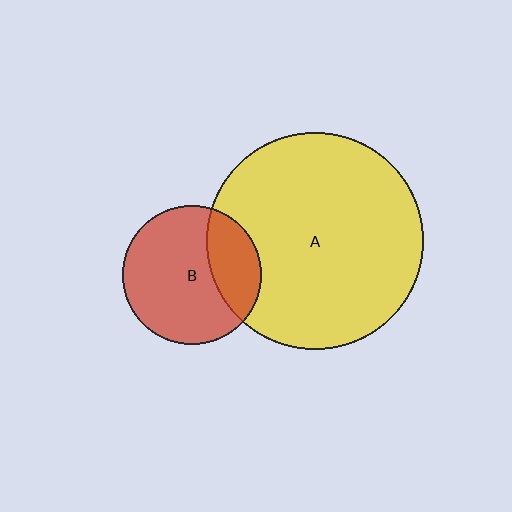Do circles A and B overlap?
Yes.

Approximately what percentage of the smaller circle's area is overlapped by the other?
Approximately 25%.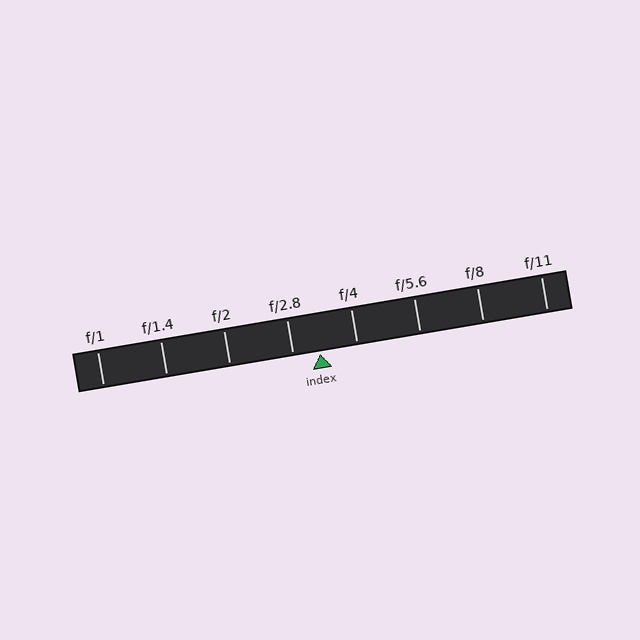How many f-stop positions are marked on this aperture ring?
There are 8 f-stop positions marked.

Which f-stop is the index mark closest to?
The index mark is closest to f/2.8.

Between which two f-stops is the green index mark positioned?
The index mark is between f/2.8 and f/4.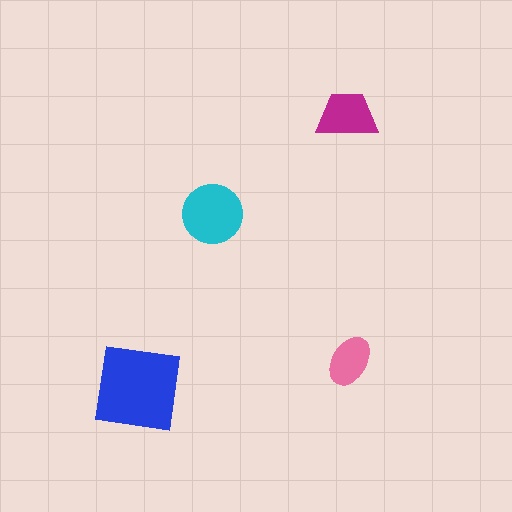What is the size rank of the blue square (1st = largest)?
1st.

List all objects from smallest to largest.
The pink ellipse, the magenta trapezoid, the cyan circle, the blue square.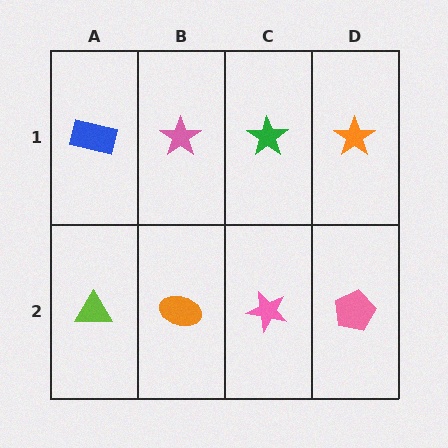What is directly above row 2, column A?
A blue rectangle.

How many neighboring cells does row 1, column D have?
2.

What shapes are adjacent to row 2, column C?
A green star (row 1, column C), an orange ellipse (row 2, column B), a pink pentagon (row 2, column D).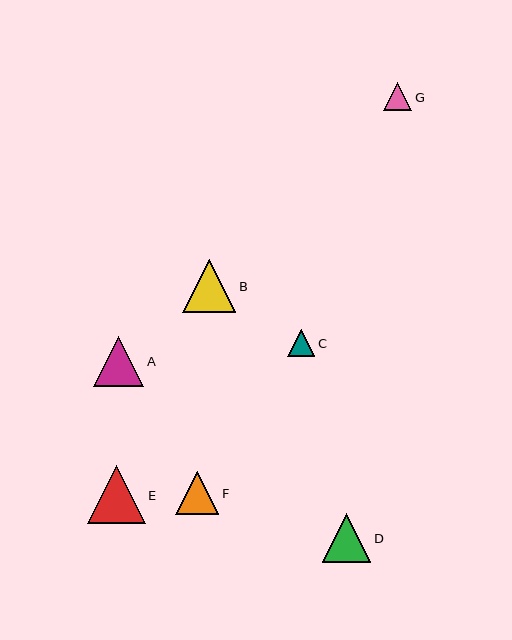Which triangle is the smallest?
Triangle C is the smallest with a size of approximately 27 pixels.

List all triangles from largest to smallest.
From largest to smallest: E, B, A, D, F, G, C.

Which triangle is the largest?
Triangle E is the largest with a size of approximately 58 pixels.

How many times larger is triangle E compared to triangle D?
Triangle E is approximately 1.2 times the size of triangle D.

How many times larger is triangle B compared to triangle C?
Triangle B is approximately 2.0 times the size of triangle C.